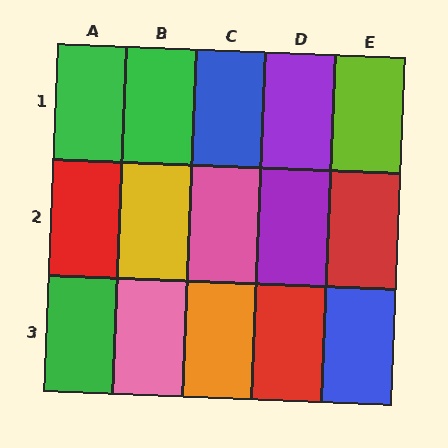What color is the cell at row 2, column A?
Red.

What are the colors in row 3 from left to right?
Green, pink, orange, red, blue.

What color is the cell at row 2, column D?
Purple.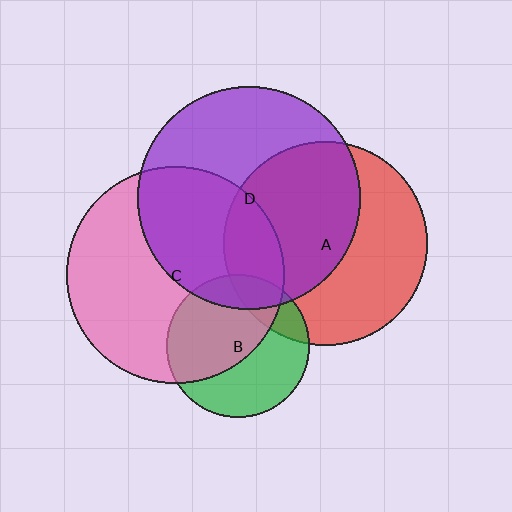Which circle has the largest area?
Circle D (purple).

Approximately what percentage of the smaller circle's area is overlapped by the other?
Approximately 15%.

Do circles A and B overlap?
Yes.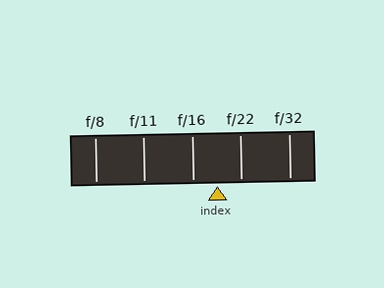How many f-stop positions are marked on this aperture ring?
There are 5 f-stop positions marked.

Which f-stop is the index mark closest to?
The index mark is closest to f/22.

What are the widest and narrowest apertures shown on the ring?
The widest aperture shown is f/8 and the narrowest is f/32.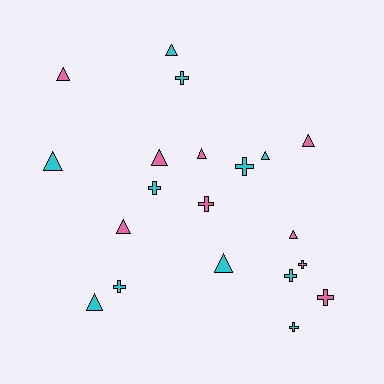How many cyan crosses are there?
There are 6 cyan crosses.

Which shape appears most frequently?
Triangle, with 11 objects.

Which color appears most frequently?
Cyan, with 11 objects.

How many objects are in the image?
There are 20 objects.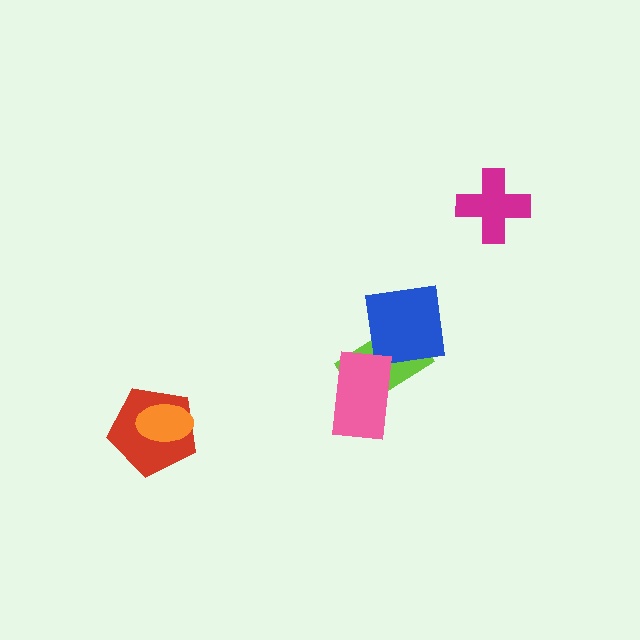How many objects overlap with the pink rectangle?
2 objects overlap with the pink rectangle.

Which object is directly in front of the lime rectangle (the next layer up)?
The blue square is directly in front of the lime rectangle.